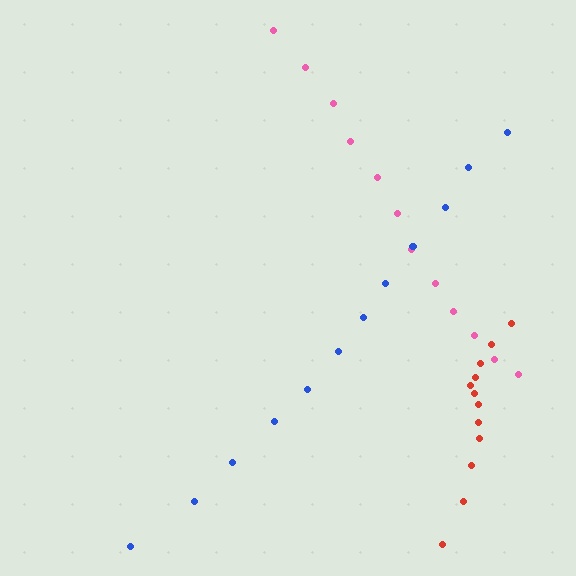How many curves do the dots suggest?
There are 3 distinct paths.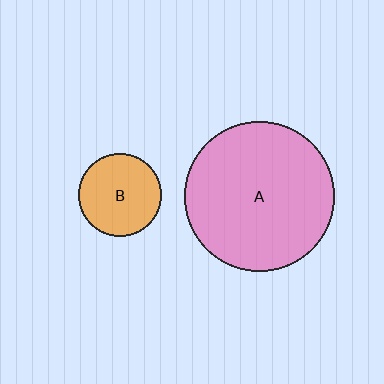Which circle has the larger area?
Circle A (pink).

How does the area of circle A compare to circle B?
Approximately 3.2 times.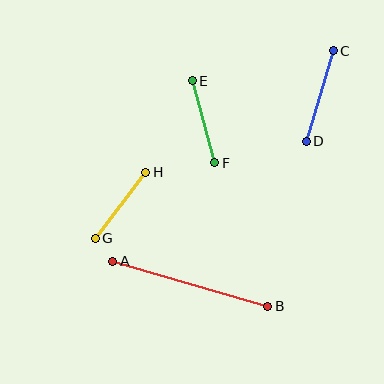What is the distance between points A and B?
The distance is approximately 161 pixels.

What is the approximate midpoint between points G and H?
The midpoint is at approximately (120, 205) pixels.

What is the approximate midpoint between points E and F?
The midpoint is at approximately (204, 122) pixels.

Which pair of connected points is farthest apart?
Points A and B are farthest apart.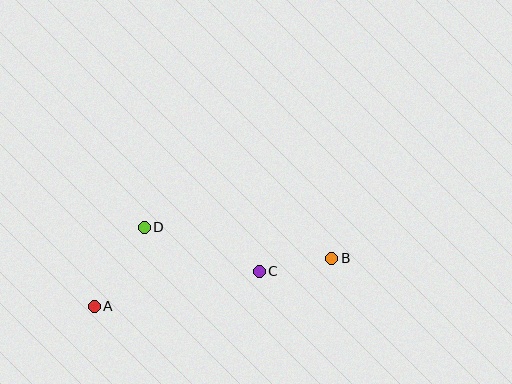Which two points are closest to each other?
Points B and C are closest to each other.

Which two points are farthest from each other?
Points A and B are farthest from each other.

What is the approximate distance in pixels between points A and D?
The distance between A and D is approximately 94 pixels.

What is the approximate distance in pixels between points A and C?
The distance between A and C is approximately 169 pixels.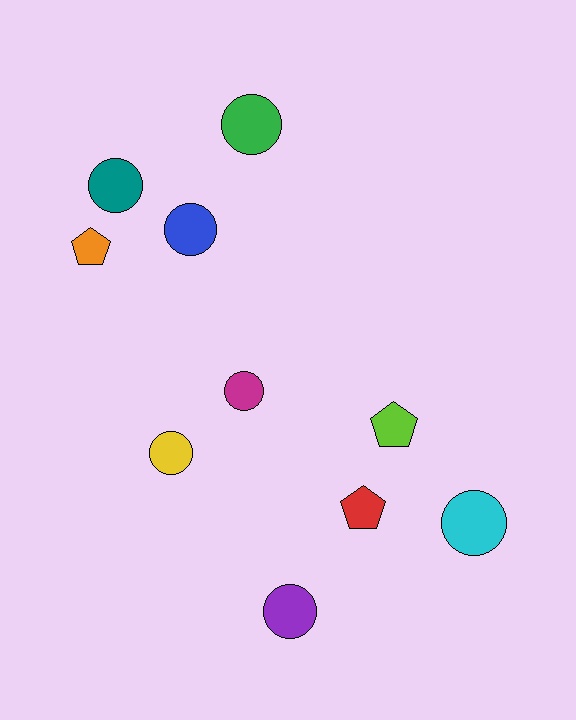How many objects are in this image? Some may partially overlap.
There are 10 objects.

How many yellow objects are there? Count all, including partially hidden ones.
There is 1 yellow object.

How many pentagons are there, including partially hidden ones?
There are 3 pentagons.